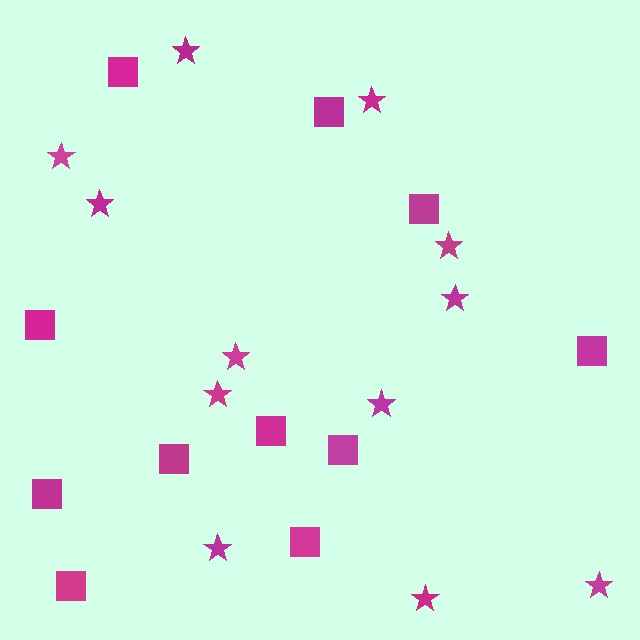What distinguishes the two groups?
There are 2 groups: one group of stars (12) and one group of squares (11).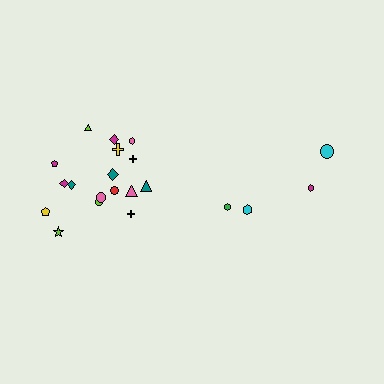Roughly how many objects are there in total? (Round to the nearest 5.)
Roughly 20 objects in total.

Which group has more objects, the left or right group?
The left group.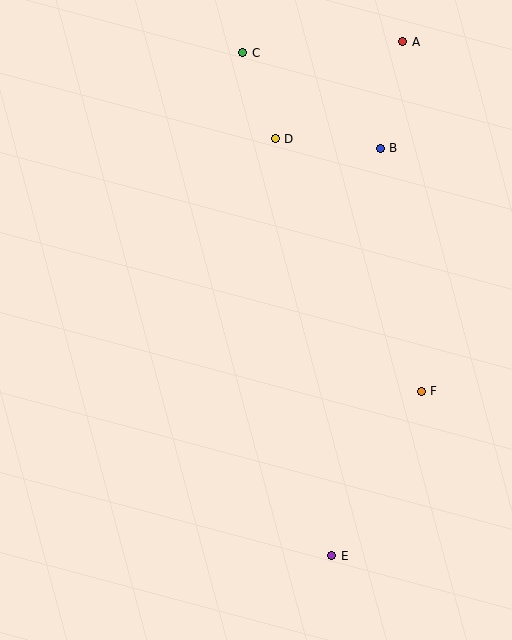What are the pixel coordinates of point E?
Point E is at (332, 556).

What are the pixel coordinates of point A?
Point A is at (403, 42).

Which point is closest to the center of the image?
Point F at (421, 391) is closest to the center.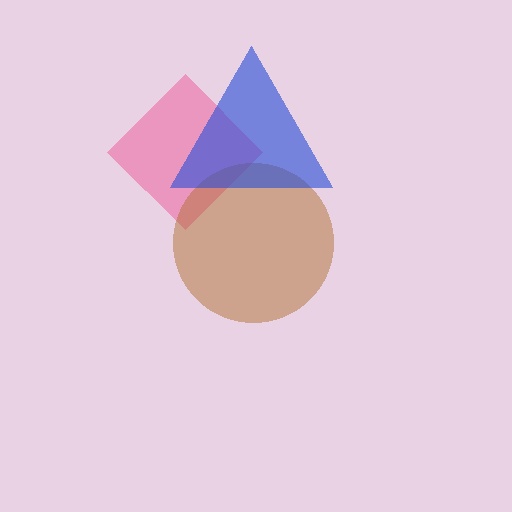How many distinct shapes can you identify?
There are 3 distinct shapes: a pink diamond, a brown circle, a blue triangle.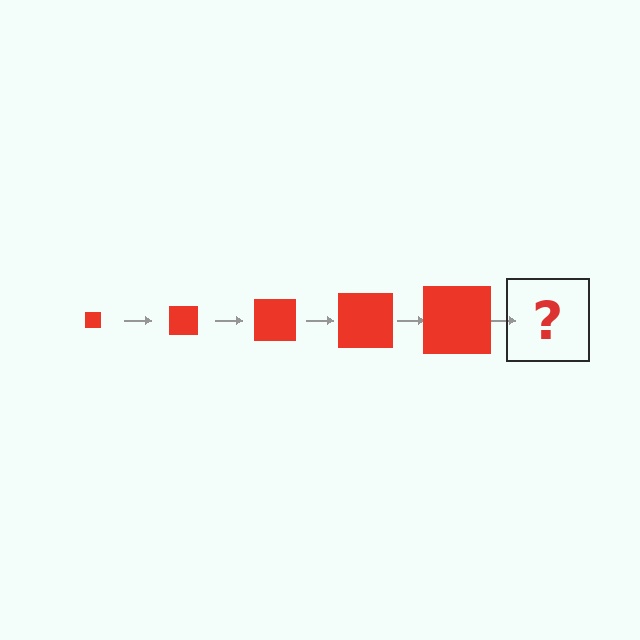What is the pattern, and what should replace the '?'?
The pattern is that the square gets progressively larger each step. The '?' should be a red square, larger than the previous one.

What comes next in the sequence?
The next element should be a red square, larger than the previous one.